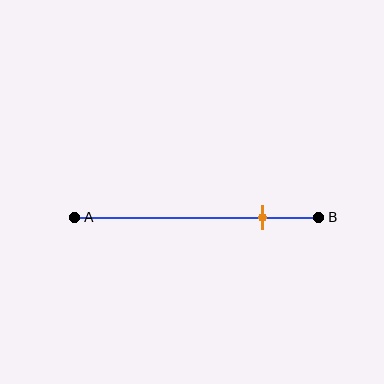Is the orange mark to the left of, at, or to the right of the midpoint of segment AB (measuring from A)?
The orange mark is to the right of the midpoint of segment AB.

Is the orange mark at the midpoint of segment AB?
No, the mark is at about 75% from A, not at the 50% midpoint.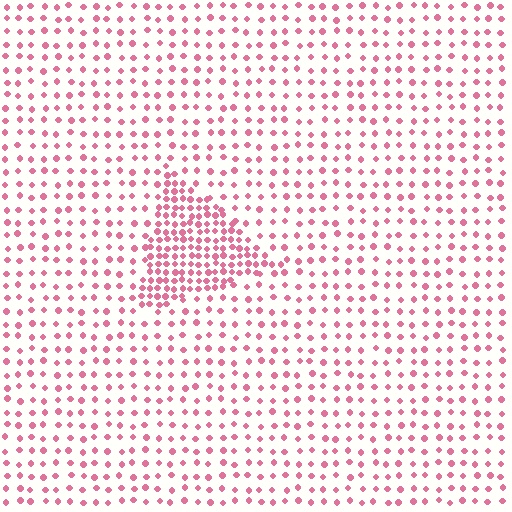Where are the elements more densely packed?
The elements are more densely packed inside the triangle boundary.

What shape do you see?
I see a triangle.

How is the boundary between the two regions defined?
The boundary is defined by a change in element density (approximately 2.4x ratio). All elements are the same color, size, and shape.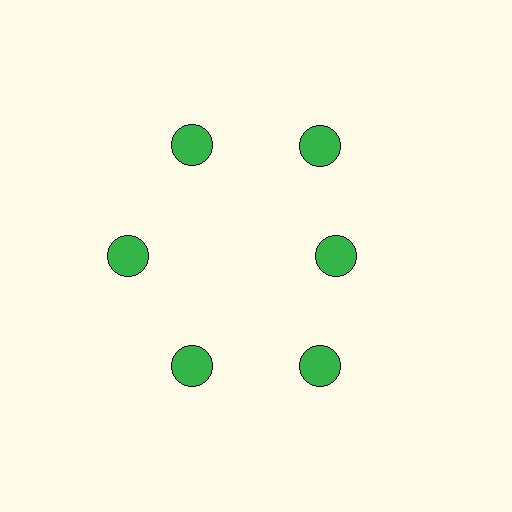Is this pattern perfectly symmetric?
No. The 6 green circles are arranged in a ring, but one element near the 3 o'clock position is pulled inward toward the center, breaking the 6-fold rotational symmetry.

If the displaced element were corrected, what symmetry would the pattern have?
It would have 6-fold rotational symmetry — the pattern would map onto itself every 60 degrees.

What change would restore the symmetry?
The symmetry would be restored by moving it outward, back onto the ring so that all 6 circles sit at equal angles and equal distance from the center.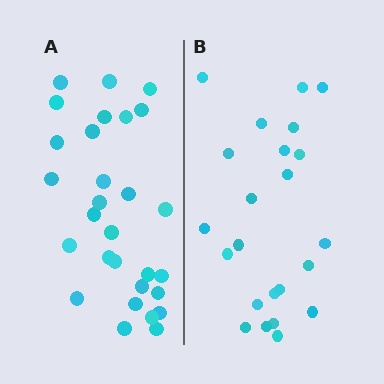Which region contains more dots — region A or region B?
Region A (the left region) has more dots.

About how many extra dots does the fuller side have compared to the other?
Region A has about 6 more dots than region B.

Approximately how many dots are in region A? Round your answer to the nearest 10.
About 30 dots. (The exact count is 29, which rounds to 30.)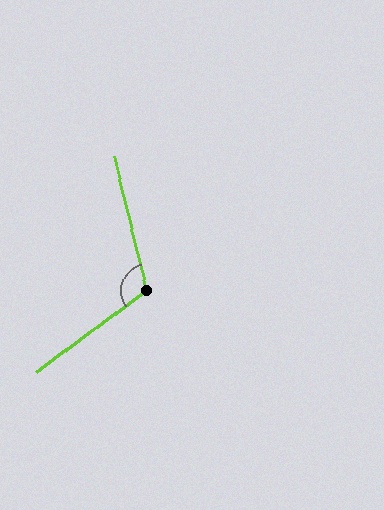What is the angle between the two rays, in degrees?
Approximately 113 degrees.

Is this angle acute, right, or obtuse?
It is obtuse.